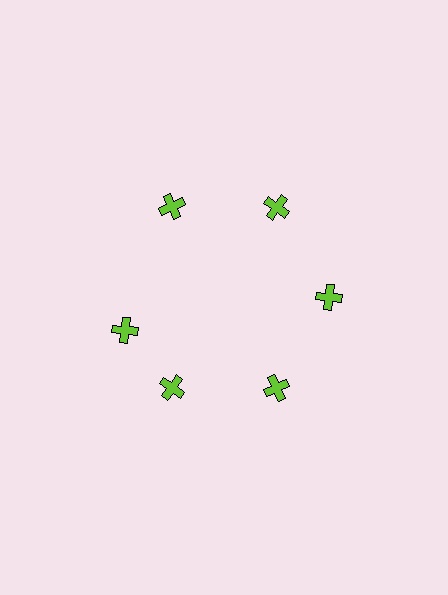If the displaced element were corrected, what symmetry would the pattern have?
It would have 6-fold rotational symmetry — the pattern would map onto itself every 60 degrees.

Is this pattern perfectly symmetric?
No. The 6 lime crosses are arranged in a ring, but one element near the 9 o'clock position is rotated out of alignment along the ring, breaking the 6-fold rotational symmetry.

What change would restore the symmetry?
The symmetry would be restored by rotating it back into even spacing with its neighbors so that all 6 crosses sit at equal angles and equal distance from the center.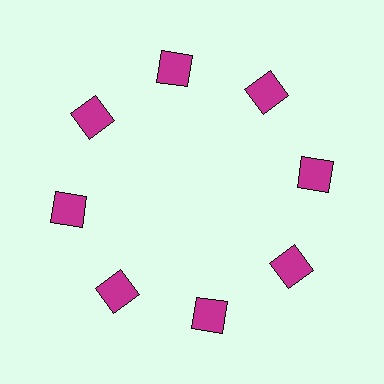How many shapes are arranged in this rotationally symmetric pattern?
There are 8 shapes, arranged in 8 groups of 1.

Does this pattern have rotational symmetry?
Yes, this pattern has 8-fold rotational symmetry. It looks the same after rotating 45 degrees around the center.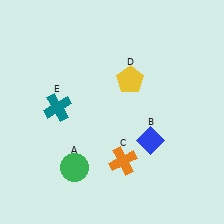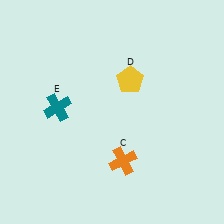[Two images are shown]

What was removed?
The blue diamond (B), the green circle (A) were removed in Image 2.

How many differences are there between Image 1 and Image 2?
There are 2 differences between the two images.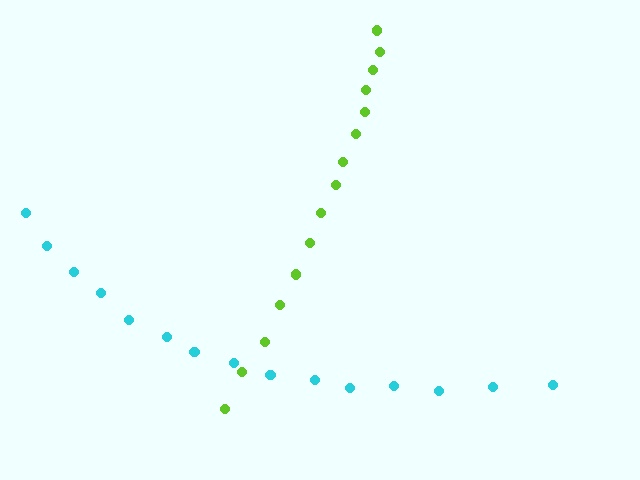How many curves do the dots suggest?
There are 2 distinct paths.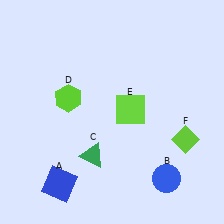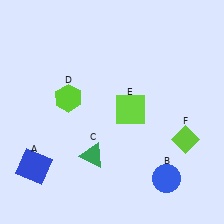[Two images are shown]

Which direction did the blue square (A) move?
The blue square (A) moved left.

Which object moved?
The blue square (A) moved left.